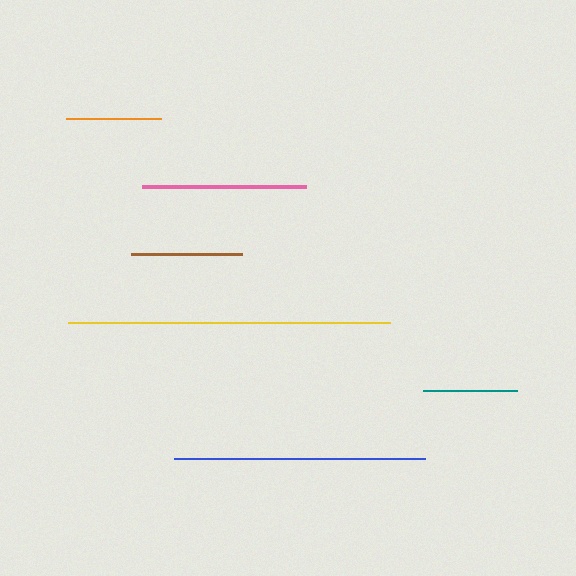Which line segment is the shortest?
The teal line is the shortest at approximately 94 pixels.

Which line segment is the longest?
The yellow line is the longest at approximately 321 pixels.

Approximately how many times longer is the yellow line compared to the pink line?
The yellow line is approximately 2.0 times the length of the pink line.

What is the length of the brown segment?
The brown segment is approximately 111 pixels long.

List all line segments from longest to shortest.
From longest to shortest: yellow, blue, pink, brown, orange, teal.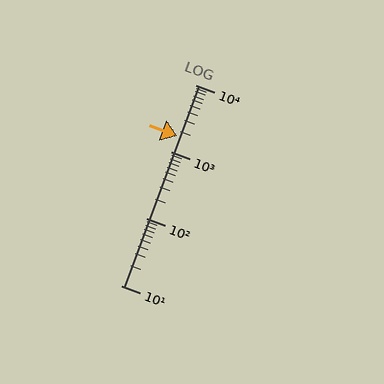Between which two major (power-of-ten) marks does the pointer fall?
The pointer is between 1000 and 10000.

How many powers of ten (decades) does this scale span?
The scale spans 3 decades, from 10 to 10000.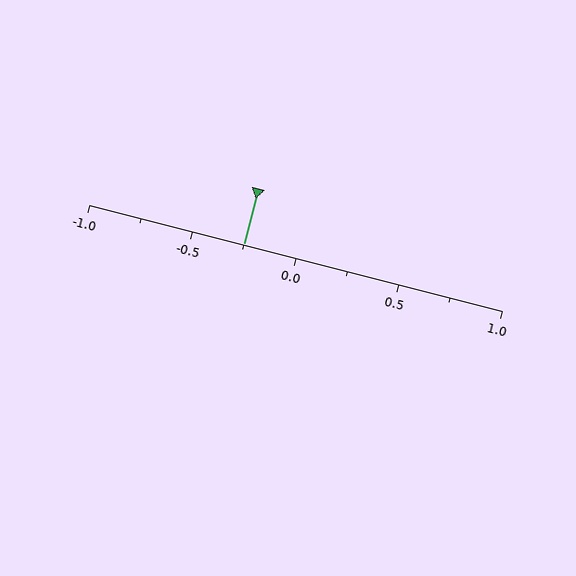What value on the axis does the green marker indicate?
The marker indicates approximately -0.25.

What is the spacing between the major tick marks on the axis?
The major ticks are spaced 0.5 apart.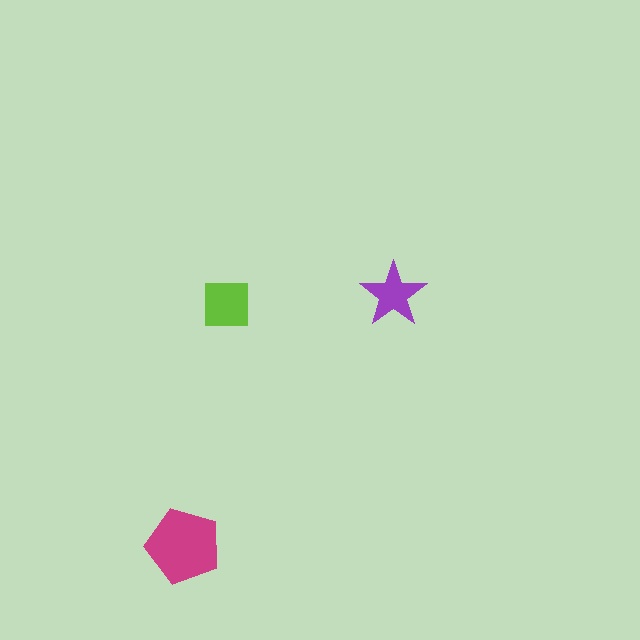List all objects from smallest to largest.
The purple star, the lime square, the magenta pentagon.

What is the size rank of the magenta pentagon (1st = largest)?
1st.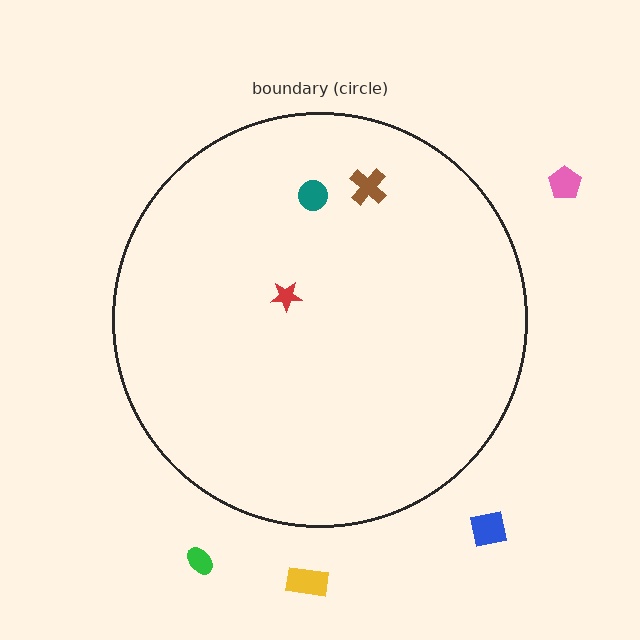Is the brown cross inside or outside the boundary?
Inside.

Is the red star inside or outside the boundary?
Inside.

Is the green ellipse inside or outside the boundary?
Outside.